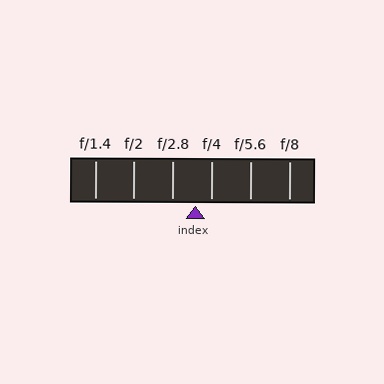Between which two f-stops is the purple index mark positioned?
The index mark is between f/2.8 and f/4.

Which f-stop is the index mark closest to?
The index mark is closest to f/4.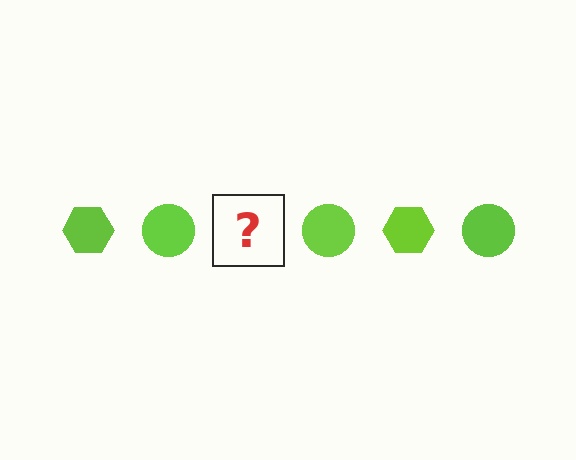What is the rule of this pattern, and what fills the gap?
The rule is that the pattern cycles through hexagon, circle shapes in lime. The gap should be filled with a lime hexagon.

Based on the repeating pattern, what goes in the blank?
The blank should be a lime hexagon.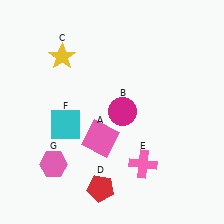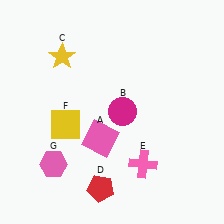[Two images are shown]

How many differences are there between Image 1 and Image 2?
There is 1 difference between the two images.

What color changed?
The square (F) changed from cyan in Image 1 to yellow in Image 2.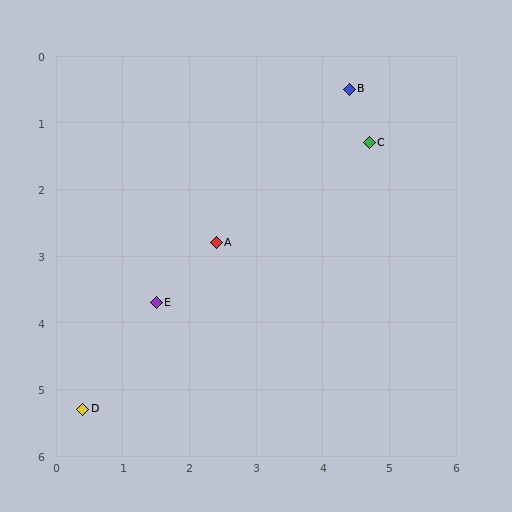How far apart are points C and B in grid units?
Points C and B are about 0.9 grid units apart.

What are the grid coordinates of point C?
Point C is at approximately (4.7, 1.3).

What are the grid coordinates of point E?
Point E is at approximately (1.5, 3.7).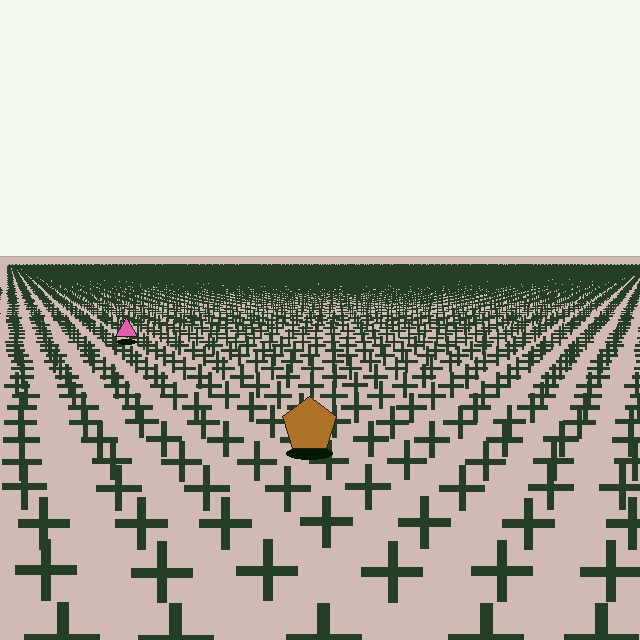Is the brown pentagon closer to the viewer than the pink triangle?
Yes. The brown pentagon is closer — you can tell from the texture gradient: the ground texture is coarser near it.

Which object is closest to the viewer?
The brown pentagon is closest. The texture marks near it are larger and more spread out.